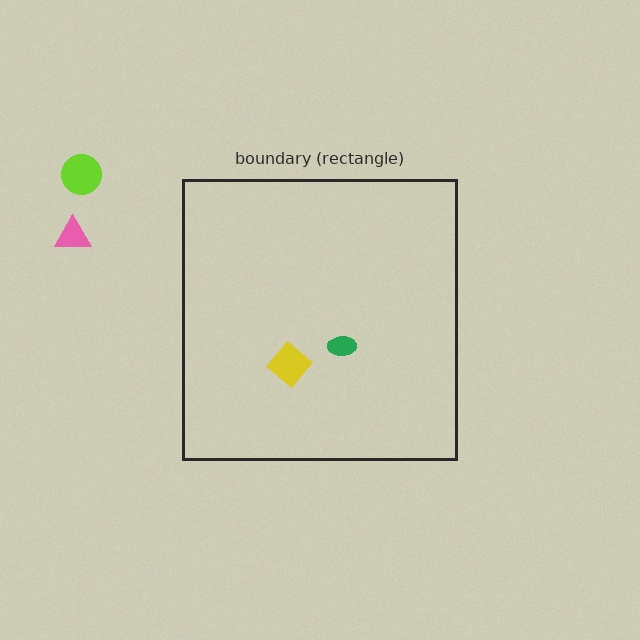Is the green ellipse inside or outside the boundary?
Inside.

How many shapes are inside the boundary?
2 inside, 2 outside.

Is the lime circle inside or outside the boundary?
Outside.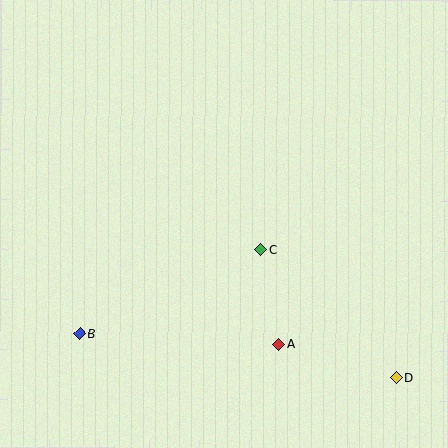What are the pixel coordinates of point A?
Point A is at (279, 344).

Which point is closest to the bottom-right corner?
Point D is closest to the bottom-right corner.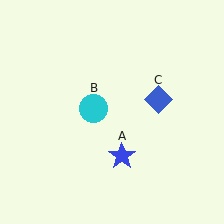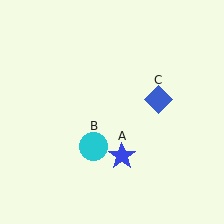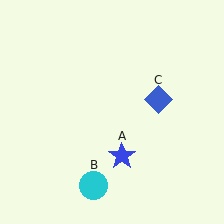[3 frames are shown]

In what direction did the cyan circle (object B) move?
The cyan circle (object B) moved down.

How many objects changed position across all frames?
1 object changed position: cyan circle (object B).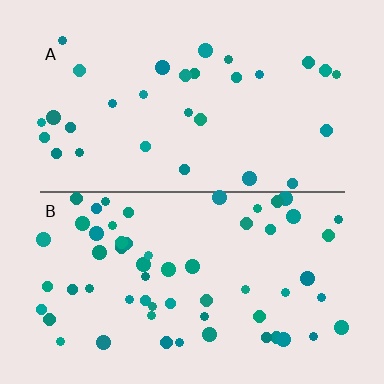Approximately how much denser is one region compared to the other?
Approximately 2.0× — region B over region A.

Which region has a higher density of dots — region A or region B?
B (the bottom).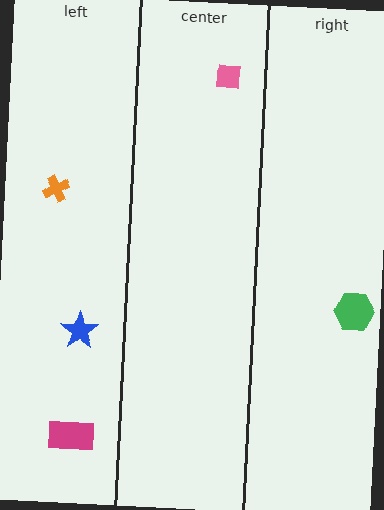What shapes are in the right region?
The green hexagon.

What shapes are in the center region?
The pink square.